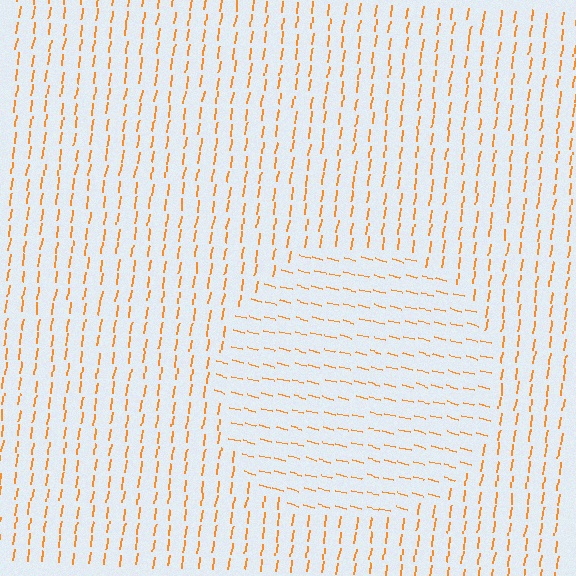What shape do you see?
I see a circle.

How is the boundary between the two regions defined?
The boundary is defined purely by a change in line orientation (approximately 84 degrees difference). All lines are the same color and thickness.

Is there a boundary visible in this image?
Yes, there is a texture boundary formed by a change in line orientation.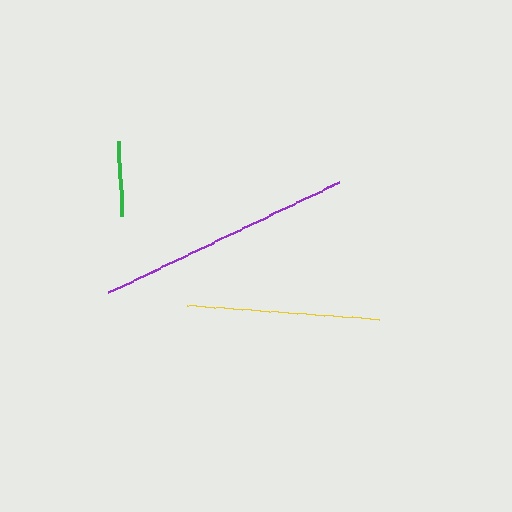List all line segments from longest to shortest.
From longest to shortest: purple, yellow, green.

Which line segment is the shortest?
The green line is the shortest at approximately 74 pixels.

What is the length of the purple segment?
The purple segment is approximately 256 pixels long.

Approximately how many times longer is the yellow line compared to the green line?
The yellow line is approximately 2.6 times the length of the green line.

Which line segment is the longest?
The purple line is the longest at approximately 256 pixels.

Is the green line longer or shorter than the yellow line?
The yellow line is longer than the green line.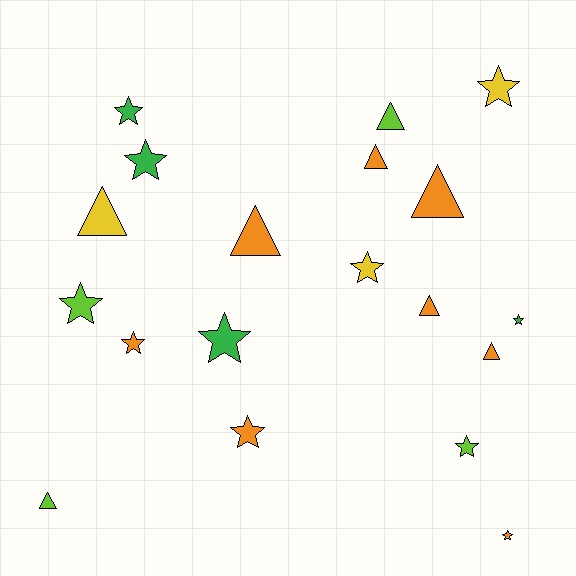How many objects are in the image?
There are 19 objects.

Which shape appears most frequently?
Star, with 11 objects.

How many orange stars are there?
There are 3 orange stars.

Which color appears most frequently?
Orange, with 8 objects.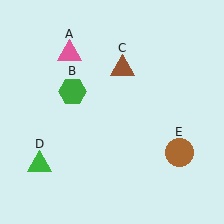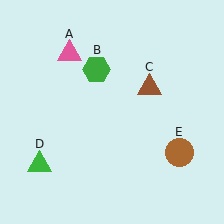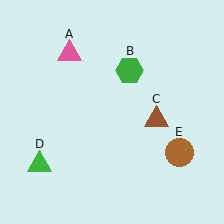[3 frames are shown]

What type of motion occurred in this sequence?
The green hexagon (object B), brown triangle (object C) rotated clockwise around the center of the scene.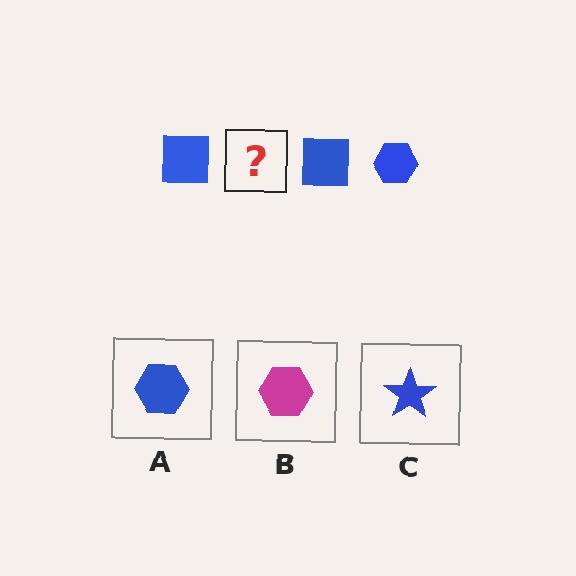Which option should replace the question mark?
Option A.